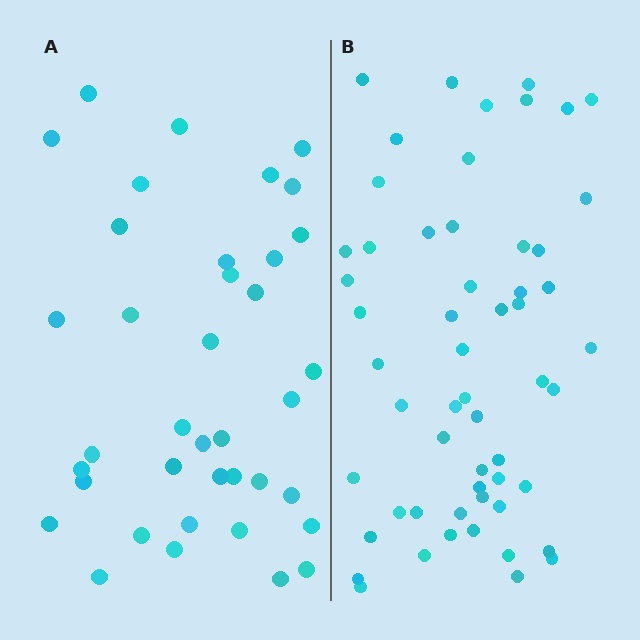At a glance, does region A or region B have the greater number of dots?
Region B (the right region) has more dots.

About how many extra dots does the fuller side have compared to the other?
Region B has approximately 20 more dots than region A.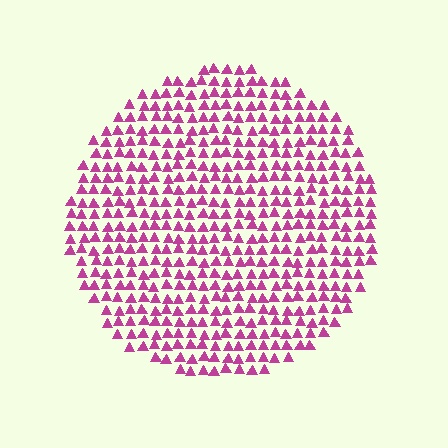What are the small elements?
The small elements are triangles.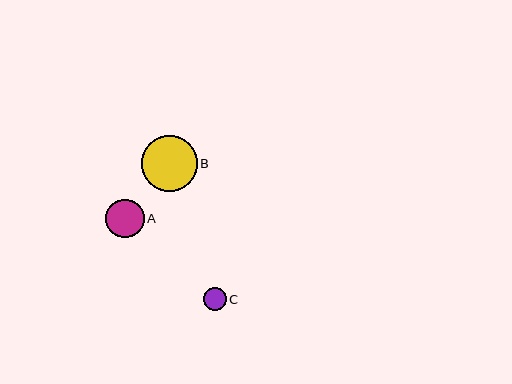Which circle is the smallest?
Circle C is the smallest with a size of approximately 23 pixels.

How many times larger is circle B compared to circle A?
Circle B is approximately 1.4 times the size of circle A.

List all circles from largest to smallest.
From largest to smallest: B, A, C.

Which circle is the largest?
Circle B is the largest with a size of approximately 56 pixels.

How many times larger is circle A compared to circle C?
Circle A is approximately 1.7 times the size of circle C.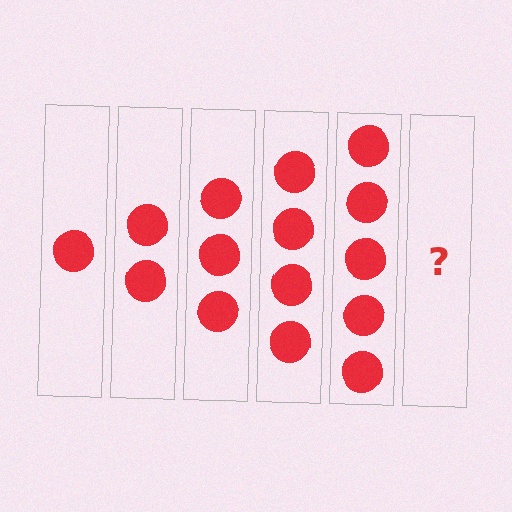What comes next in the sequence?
The next element should be 6 circles.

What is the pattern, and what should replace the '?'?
The pattern is that each step adds one more circle. The '?' should be 6 circles.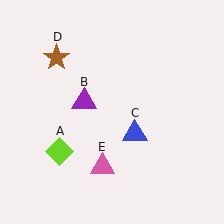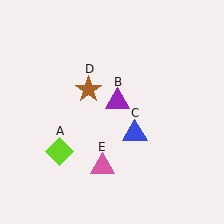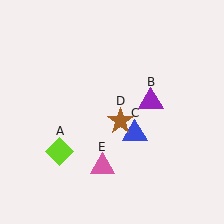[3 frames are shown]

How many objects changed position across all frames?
2 objects changed position: purple triangle (object B), brown star (object D).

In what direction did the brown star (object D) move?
The brown star (object D) moved down and to the right.